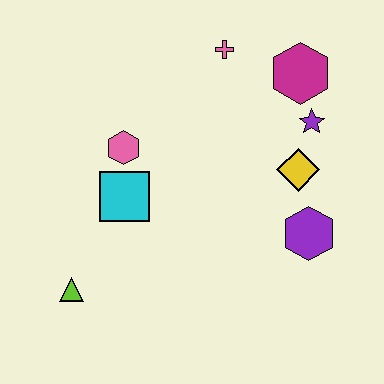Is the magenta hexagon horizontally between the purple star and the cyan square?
Yes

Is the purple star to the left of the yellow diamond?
No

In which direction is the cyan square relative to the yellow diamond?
The cyan square is to the left of the yellow diamond.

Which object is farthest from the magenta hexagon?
The lime triangle is farthest from the magenta hexagon.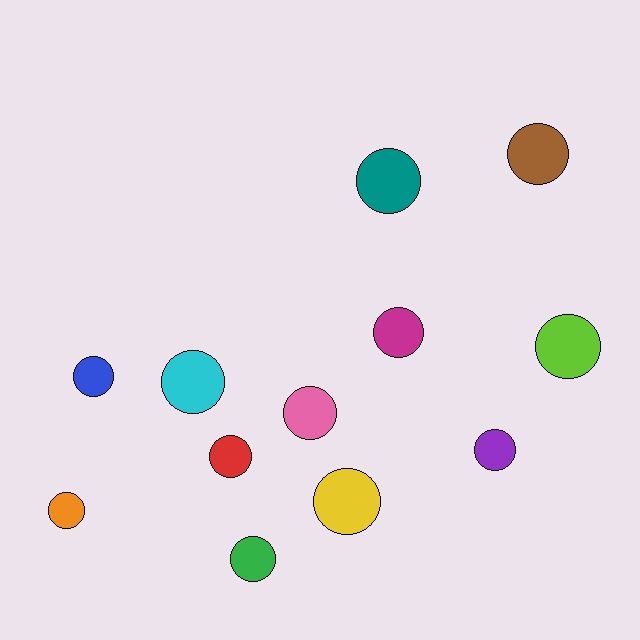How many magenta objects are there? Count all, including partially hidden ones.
There is 1 magenta object.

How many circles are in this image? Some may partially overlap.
There are 12 circles.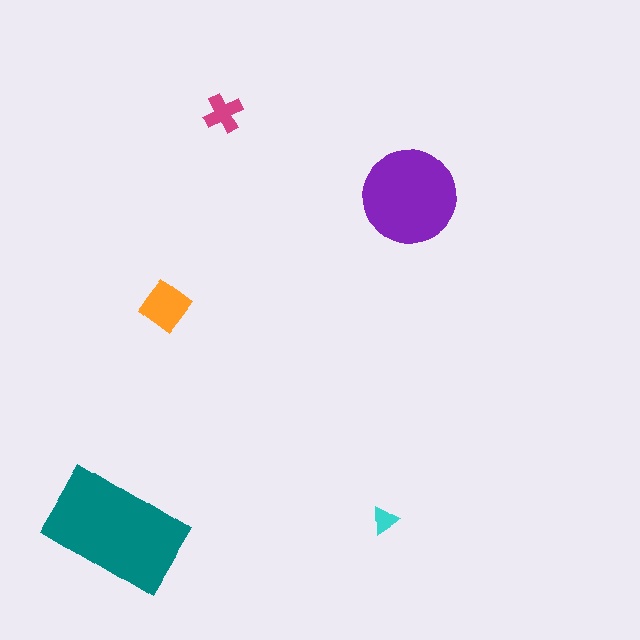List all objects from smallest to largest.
The cyan triangle, the magenta cross, the orange diamond, the purple circle, the teal rectangle.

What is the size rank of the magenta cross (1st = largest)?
4th.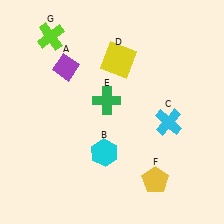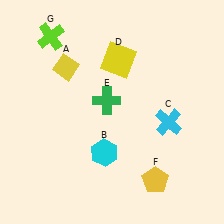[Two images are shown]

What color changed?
The diamond (A) changed from purple in Image 1 to yellow in Image 2.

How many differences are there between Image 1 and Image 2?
There is 1 difference between the two images.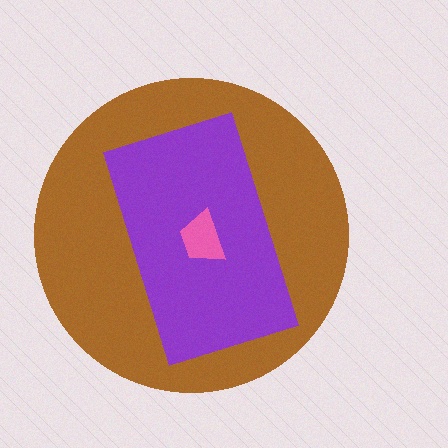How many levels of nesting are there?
3.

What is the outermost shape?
The brown circle.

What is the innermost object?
The pink trapezoid.